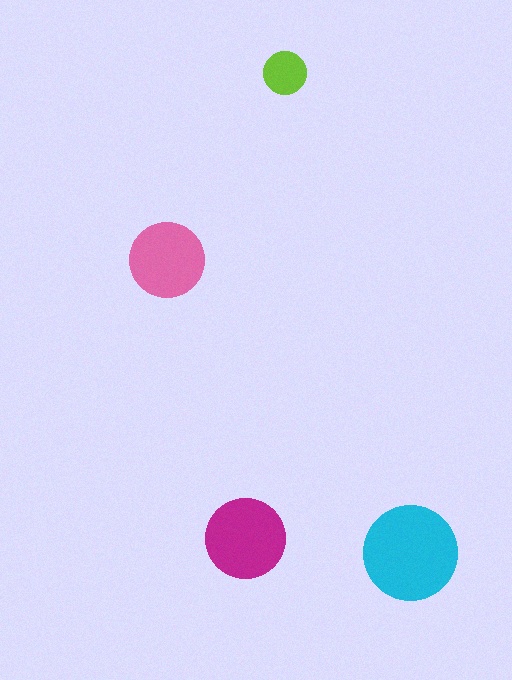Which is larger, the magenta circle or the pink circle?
The magenta one.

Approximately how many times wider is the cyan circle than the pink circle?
About 1.5 times wider.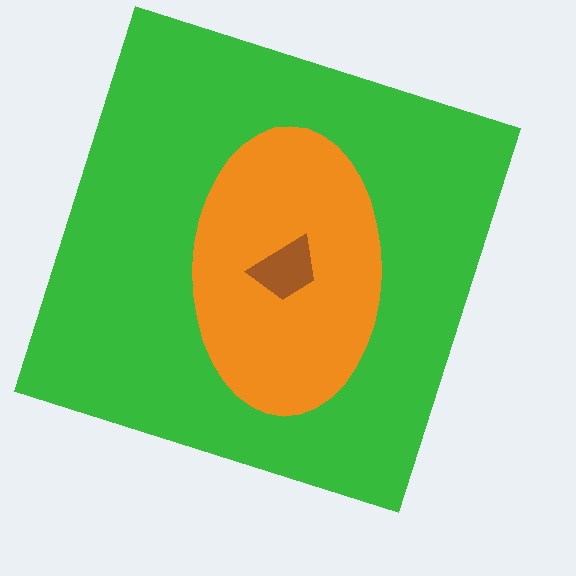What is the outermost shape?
The green square.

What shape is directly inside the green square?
The orange ellipse.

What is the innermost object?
The brown trapezoid.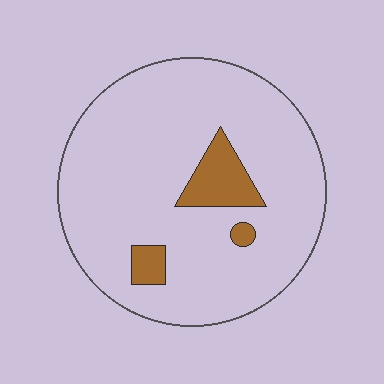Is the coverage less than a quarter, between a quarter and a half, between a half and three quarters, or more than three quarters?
Less than a quarter.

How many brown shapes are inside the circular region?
3.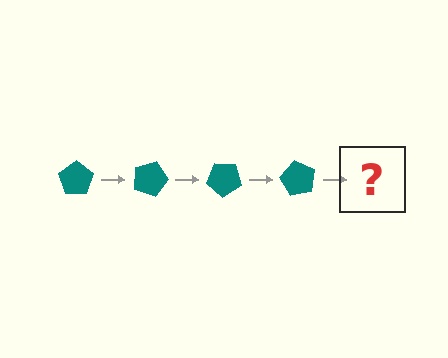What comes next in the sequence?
The next element should be a teal pentagon rotated 80 degrees.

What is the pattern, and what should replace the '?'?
The pattern is that the pentagon rotates 20 degrees each step. The '?' should be a teal pentagon rotated 80 degrees.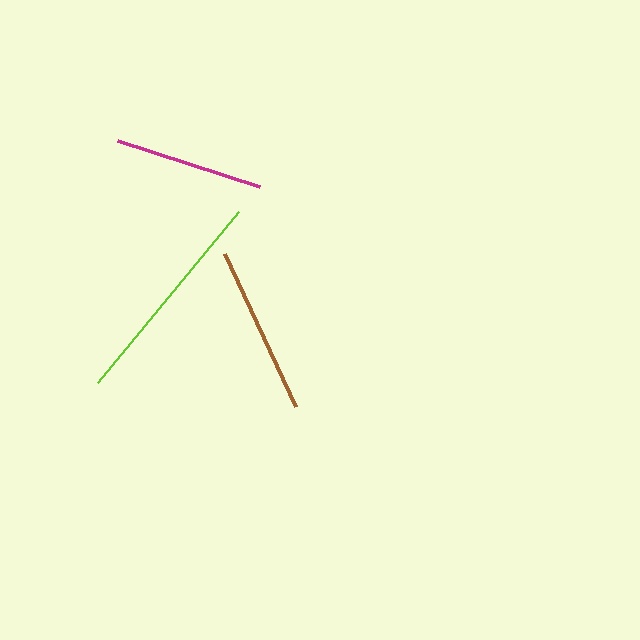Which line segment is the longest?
The lime line is the longest at approximately 222 pixels.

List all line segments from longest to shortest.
From longest to shortest: lime, brown, magenta.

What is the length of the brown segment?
The brown segment is approximately 169 pixels long.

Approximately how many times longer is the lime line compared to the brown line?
The lime line is approximately 1.3 times the length of the brown line.